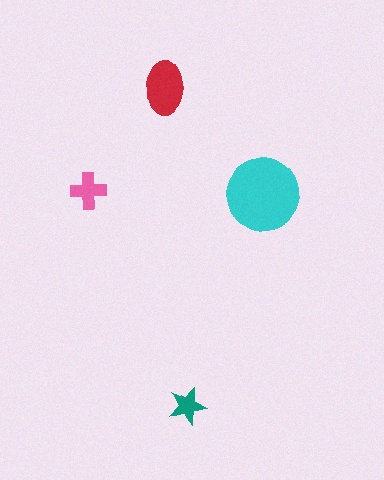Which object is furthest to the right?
The cyan circle is rightmost.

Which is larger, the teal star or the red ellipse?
The red ellipse.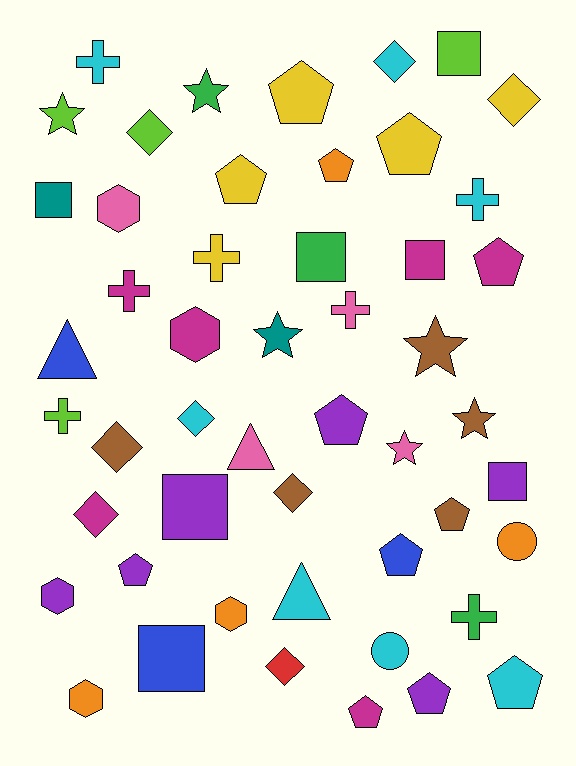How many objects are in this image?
There are 50 objects.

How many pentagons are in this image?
There are 12 pentagons.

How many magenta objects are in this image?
There are 6 magenta objects.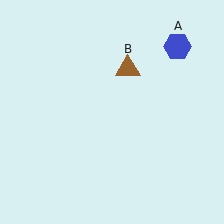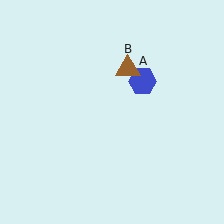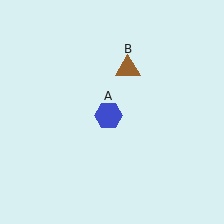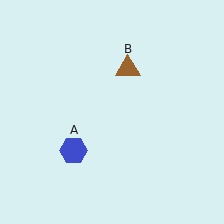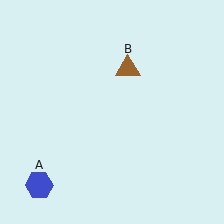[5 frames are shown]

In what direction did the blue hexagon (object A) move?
The blue hexagon (object A) moved down and to the left.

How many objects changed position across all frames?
1 object changed position: blue hexagon (object A).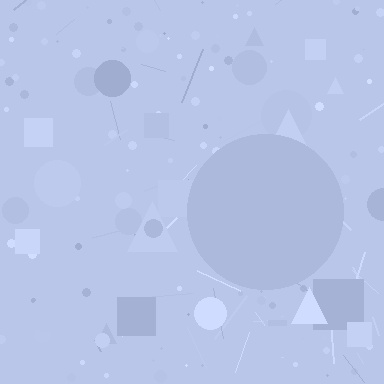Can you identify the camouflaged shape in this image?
The camouflaged shape is a circle.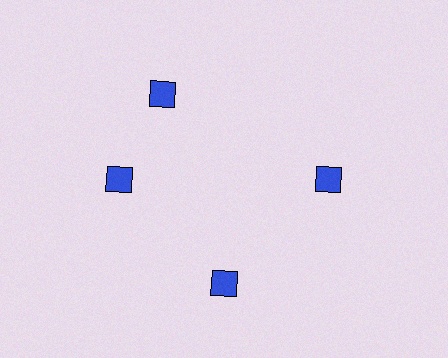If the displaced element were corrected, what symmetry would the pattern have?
It would have 4-fold rotational symmetry — the pattern would map onto itself every 90 degrees.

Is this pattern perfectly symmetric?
No. The 4 blue diamonds are arranged in a ring, but one element near the 12 o'clock position is rotated out of alignment along the ring, breaking the 4-fold rotational symmetry.